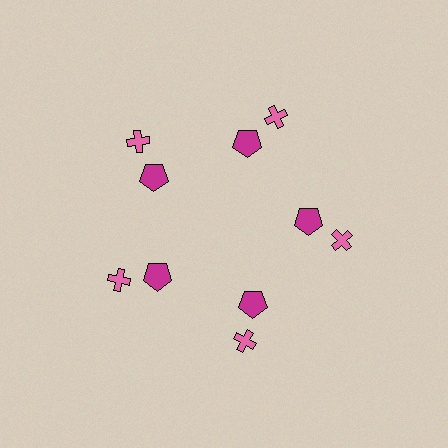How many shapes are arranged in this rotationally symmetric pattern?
There are 10 shapes, arranged in 5 groups of 2.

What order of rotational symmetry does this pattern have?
This pattern has 5-fold rotational symmetry.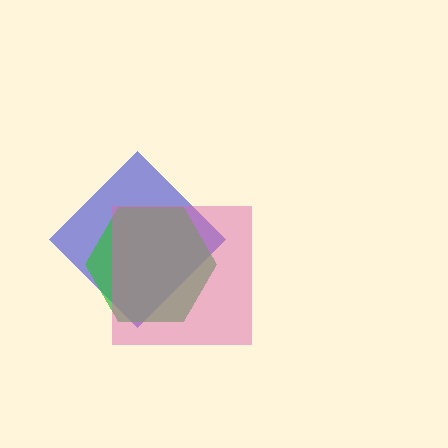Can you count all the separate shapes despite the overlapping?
Yes, there are 3 separate shapes.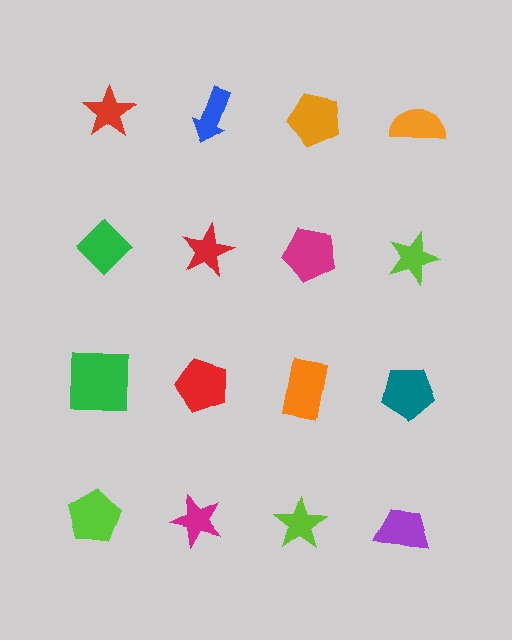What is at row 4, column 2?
A magenta star.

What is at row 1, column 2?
A blue arrow.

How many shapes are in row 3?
4 shapes.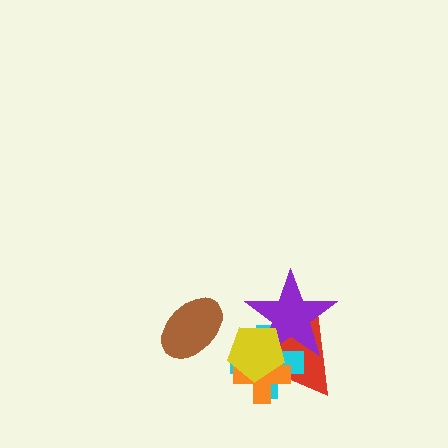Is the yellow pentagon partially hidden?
No, no other shape covers it.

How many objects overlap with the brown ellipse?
0 objects overlap with the brown ellipse.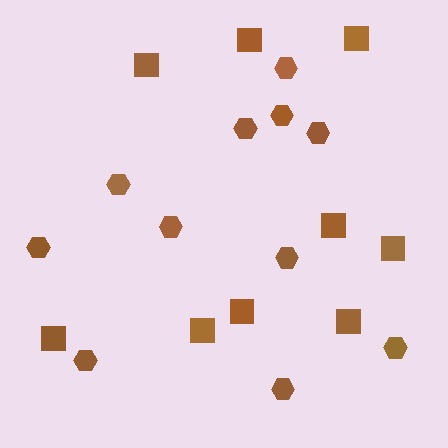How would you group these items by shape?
There are 2 groups: one group of hexagons (11) and one group of squares (9).